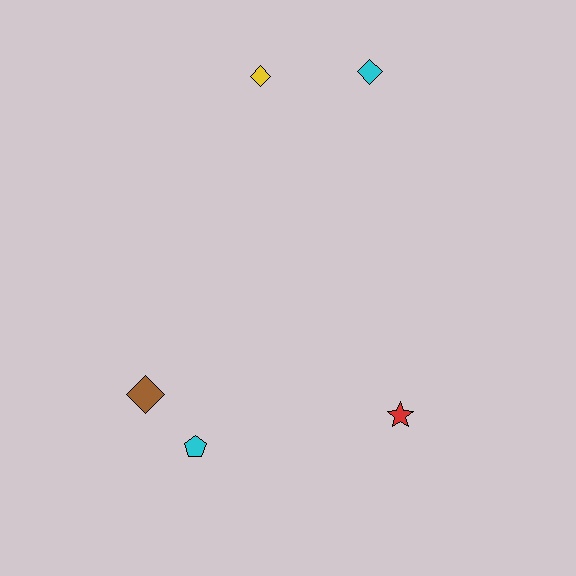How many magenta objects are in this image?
There are no magenta objects.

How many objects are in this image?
There are 5 objects.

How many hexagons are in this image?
There are no hexagons.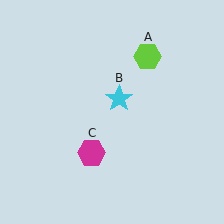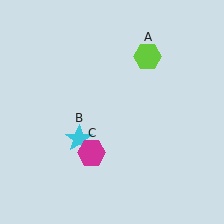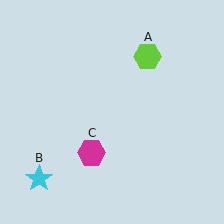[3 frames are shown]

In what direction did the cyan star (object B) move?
The cyan star (object B) moved down and to the left.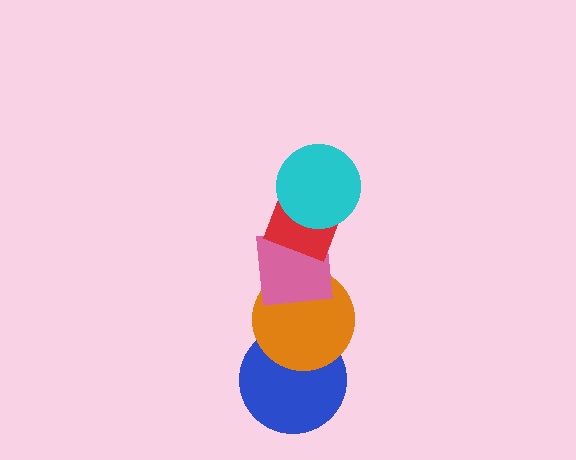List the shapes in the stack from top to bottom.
From top to bottom: the cyan circle, the red diamond, the pink square, the orange circle, the blue circle.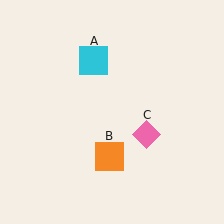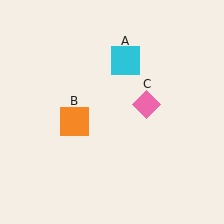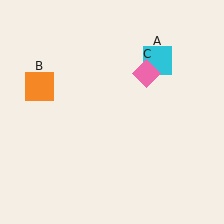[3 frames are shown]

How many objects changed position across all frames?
3 objects changed position: cyan square (object A), orange square (object B), pink diamond (object C).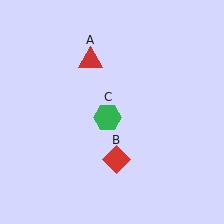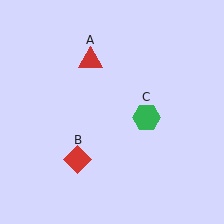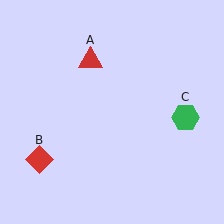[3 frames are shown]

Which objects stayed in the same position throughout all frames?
Red triangle (object A) remained stationary.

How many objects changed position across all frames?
2 objects changed position: red diamond (object B), green hexagon (object C).